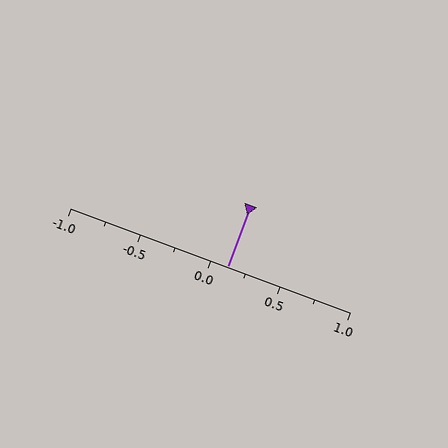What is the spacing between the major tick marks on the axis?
The major ticks are spaced 0.5 apart.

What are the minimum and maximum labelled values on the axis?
The axis runs from -1.0 to 1.0.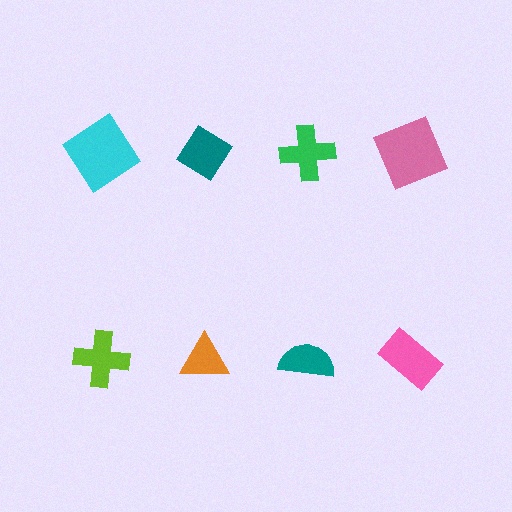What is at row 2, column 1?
A lime cross.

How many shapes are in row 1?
4 shapes.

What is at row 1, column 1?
A cyan diamond.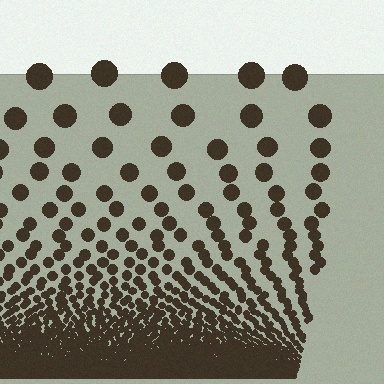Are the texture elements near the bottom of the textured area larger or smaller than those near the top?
Smaller. The gradient is inverted — elements near the bottom are smaller and denser.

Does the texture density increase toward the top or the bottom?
Density increases toward the bottom.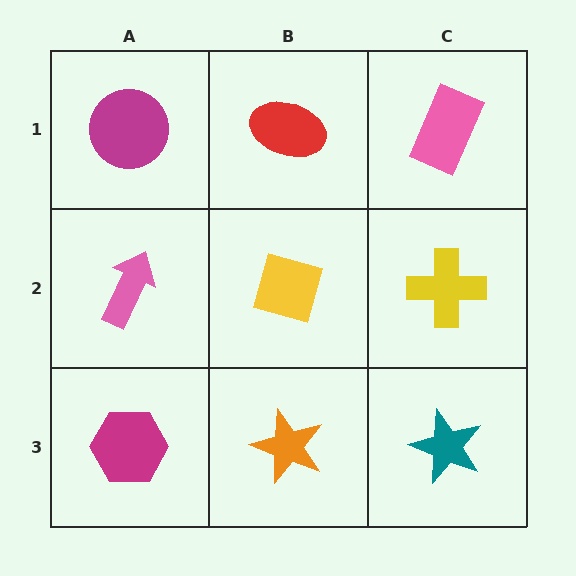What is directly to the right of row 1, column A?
A red ellipse.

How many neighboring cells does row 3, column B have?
3.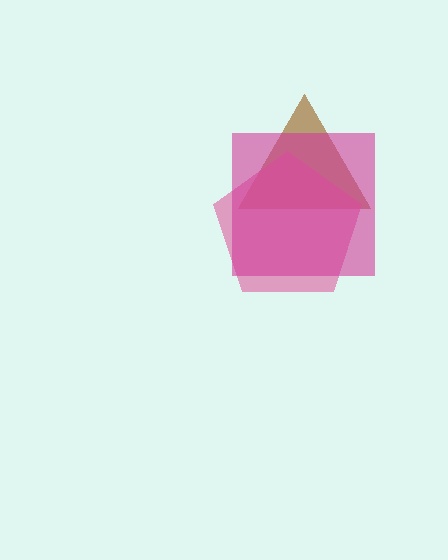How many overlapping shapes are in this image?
There are 3 overlapping shapes in the image.